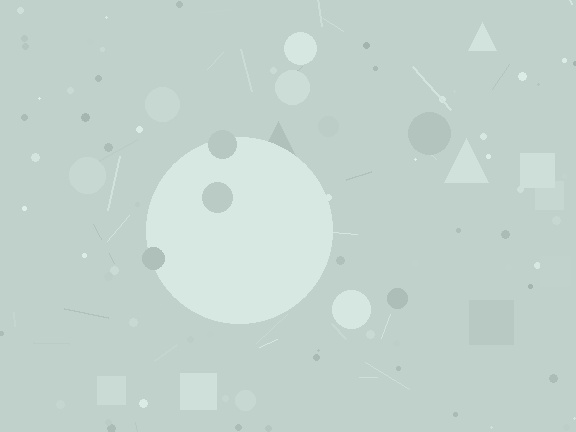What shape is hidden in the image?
A circle is hidden in the image.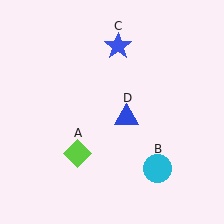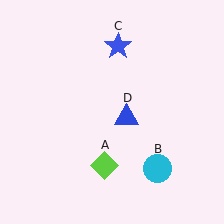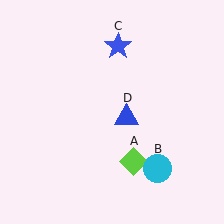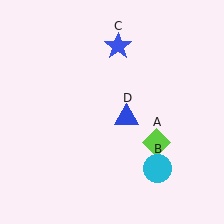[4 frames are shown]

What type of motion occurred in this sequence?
The lime diamond (object A) rotated counterclockwise around the center of the scene.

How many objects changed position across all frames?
1 object changed position: lime diamond (object A).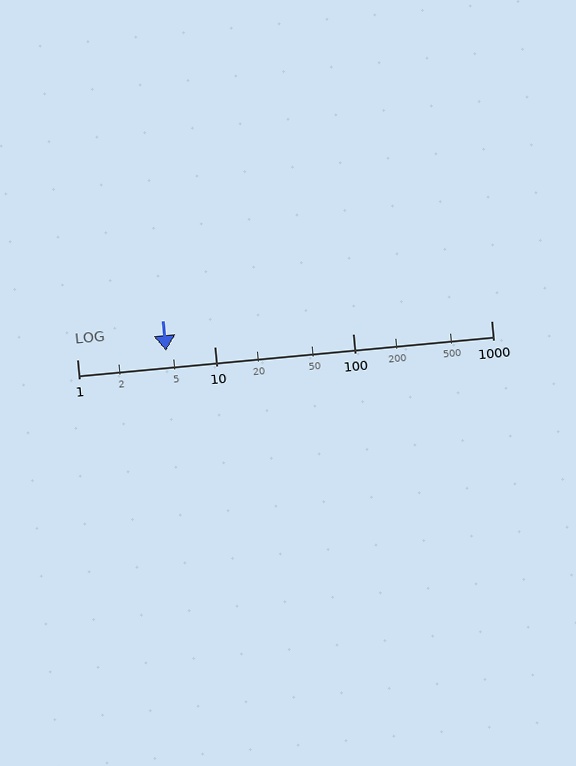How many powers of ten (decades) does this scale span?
The scale spans 3 decades, from 1 to 1000.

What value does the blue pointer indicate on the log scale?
The pointer indicates approximately 4.4.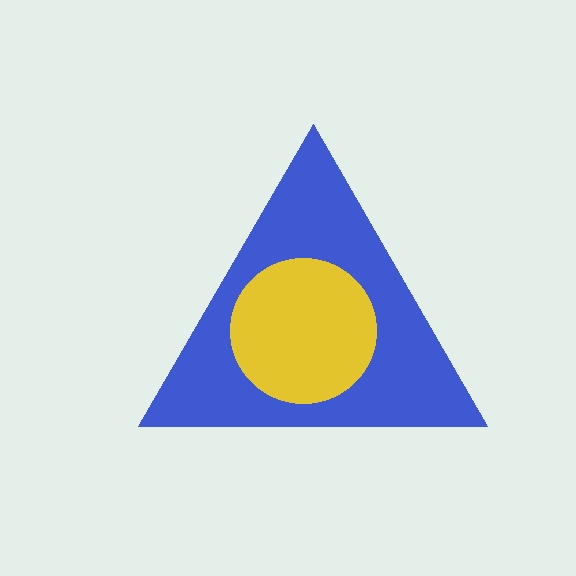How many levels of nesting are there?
2.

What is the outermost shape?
The blue triangle.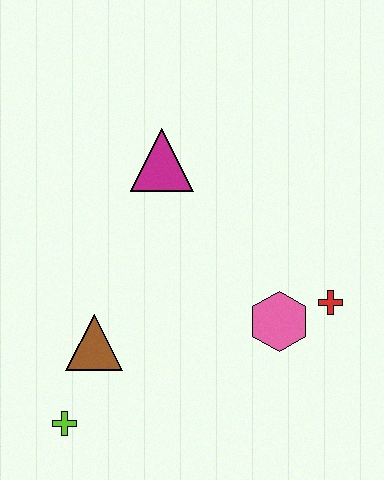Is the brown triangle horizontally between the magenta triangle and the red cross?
No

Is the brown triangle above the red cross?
No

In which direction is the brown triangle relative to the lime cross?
The brown triangle is above the lime cross.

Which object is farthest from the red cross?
The lime cross is farthest from the red cross.